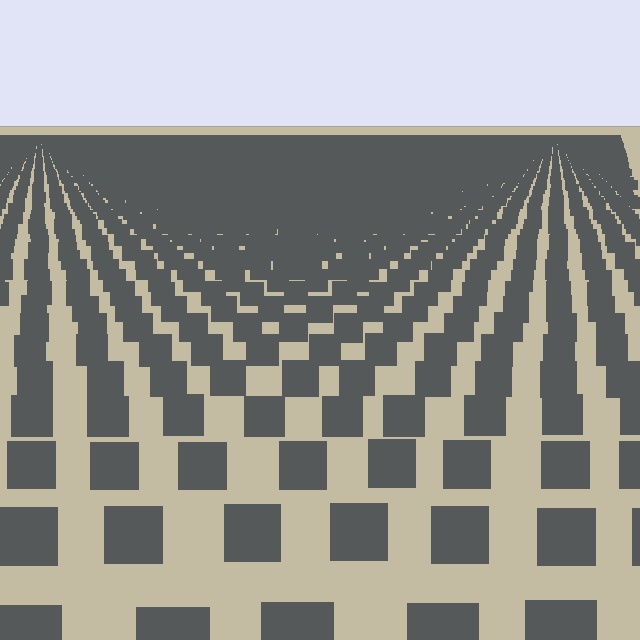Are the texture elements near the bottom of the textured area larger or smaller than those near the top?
Larger. Near the bottom, elements are closer to the viewer and appear at a bigger on-screen size.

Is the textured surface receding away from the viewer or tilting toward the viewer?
The surface is receding away from the viewer. Texture elements get smaller and denser toward the top.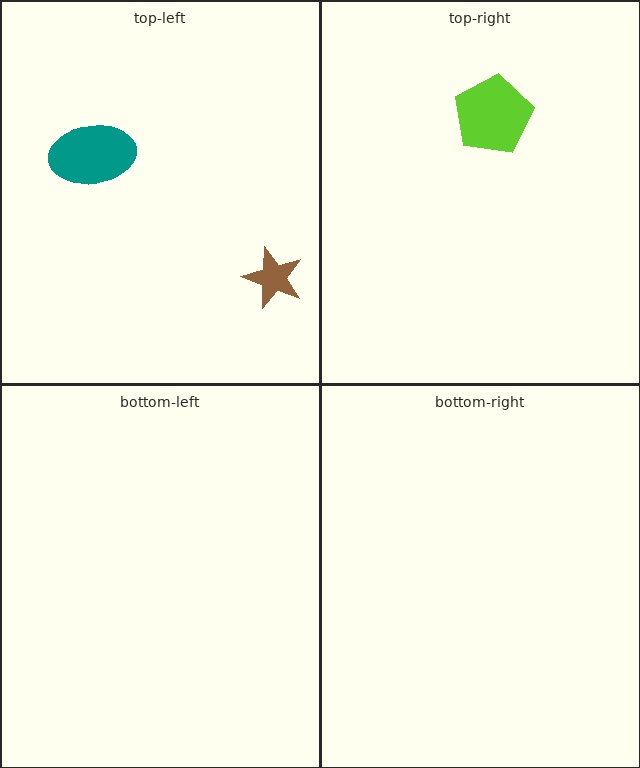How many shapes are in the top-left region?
2.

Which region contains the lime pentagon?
The top-right region.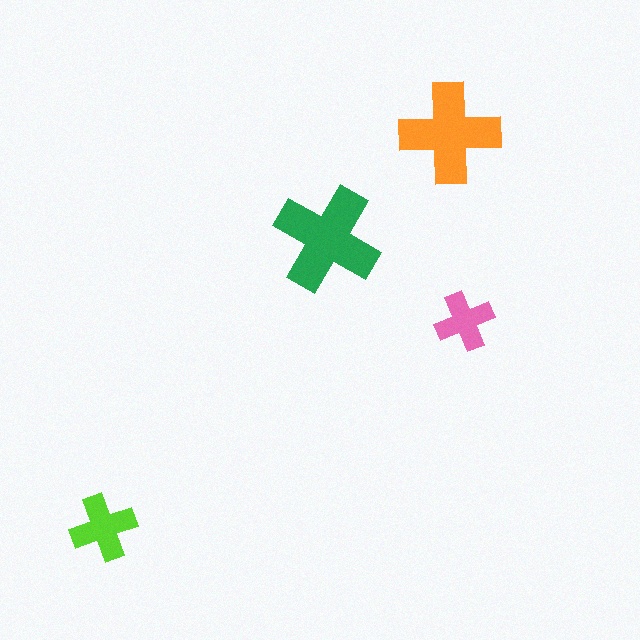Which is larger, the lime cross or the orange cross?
The orange one.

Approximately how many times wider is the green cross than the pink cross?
About 2 times wider.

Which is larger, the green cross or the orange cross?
The green one.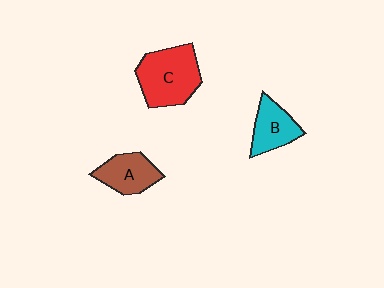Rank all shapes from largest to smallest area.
From largest to smallest: C (red), A (brown), B (cyan).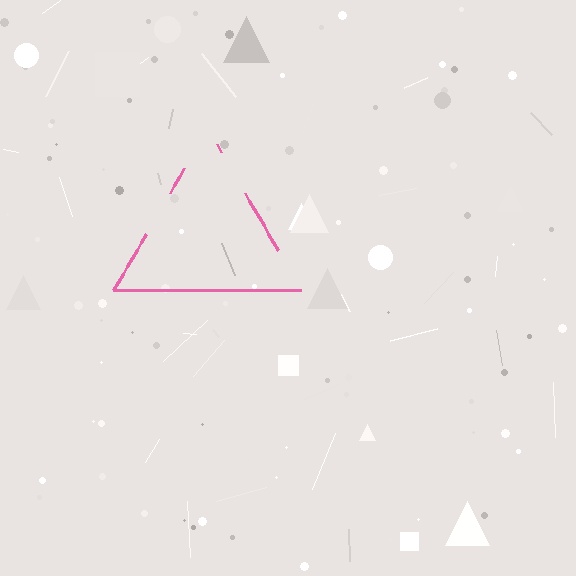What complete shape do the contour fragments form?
The contour fragments form a triangle.